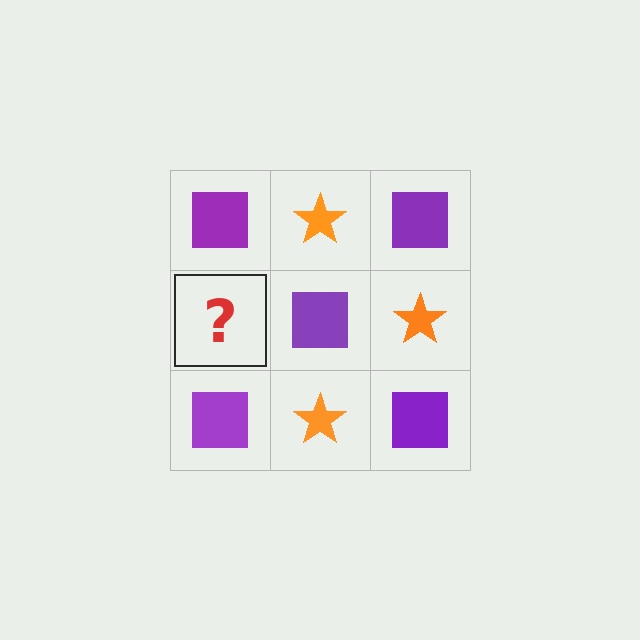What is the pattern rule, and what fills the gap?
The rule is that it alternates purple square and orange star in a checkerboard pattern. The gap should be filled with an orange star.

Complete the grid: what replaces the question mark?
The question mark should be replaced with an orange star.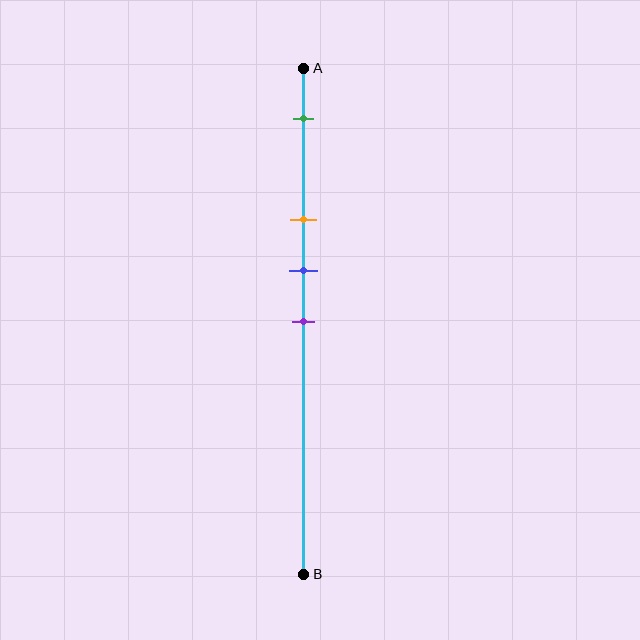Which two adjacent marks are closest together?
The blue and purple marks are the closest adjacent pair.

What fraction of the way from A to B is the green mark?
The green mark is approximately 10% (0.1) of the way from A to B.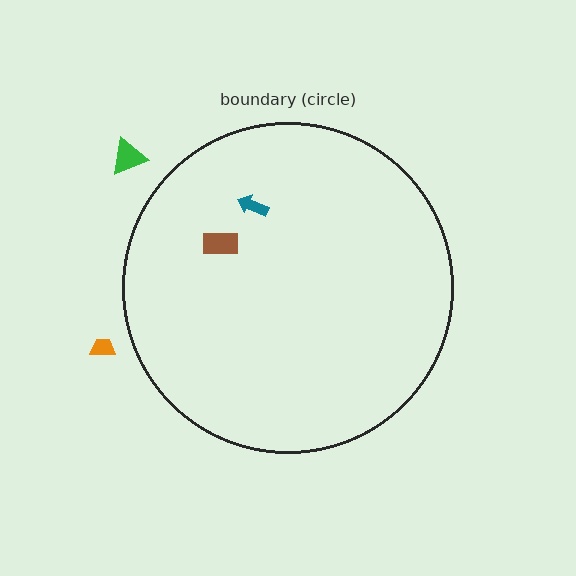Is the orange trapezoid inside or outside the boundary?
Outside.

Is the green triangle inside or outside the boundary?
Outside.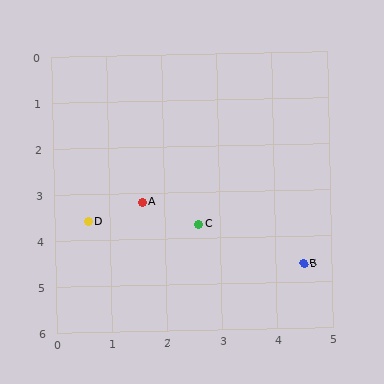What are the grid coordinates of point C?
Point C is at approximately (2.6, 3.7).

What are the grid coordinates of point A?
Point A is at approximately (1.6, 3.2).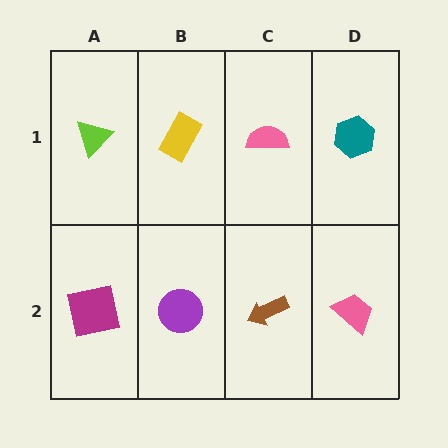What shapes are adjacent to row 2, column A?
A lime triangle (row 1, column A), a purple circle (row 2, column B).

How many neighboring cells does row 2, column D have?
2.